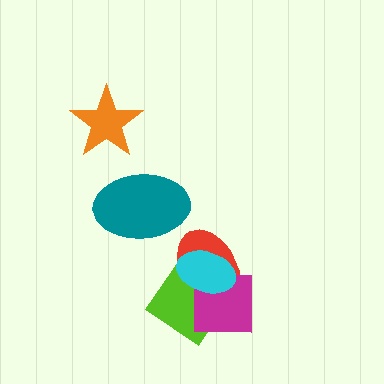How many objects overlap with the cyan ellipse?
3 objects overlap with the cyan ellipse.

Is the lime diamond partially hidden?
Yes, it is partially covered by another shape.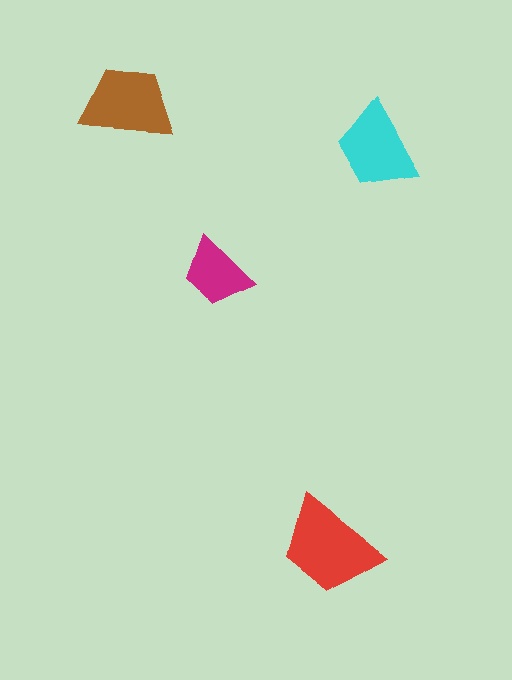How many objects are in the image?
There are 4 objects in the image.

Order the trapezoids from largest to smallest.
the red one, the brown one, the cyan one, the magenta one.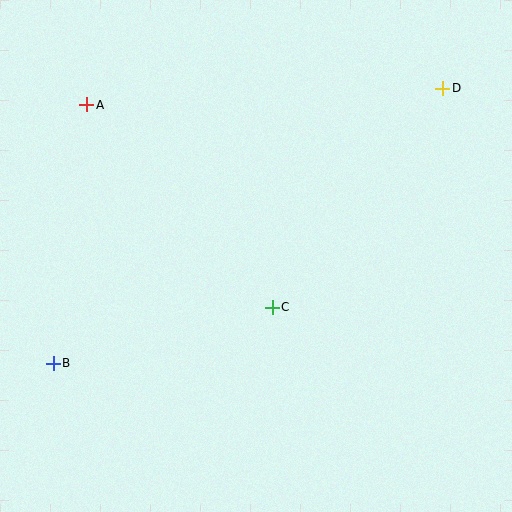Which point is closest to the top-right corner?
Point D is closest to the top-right corner.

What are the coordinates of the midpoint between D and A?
The midpoint between D and A is at (265, 96).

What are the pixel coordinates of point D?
Point D is at (443, 88).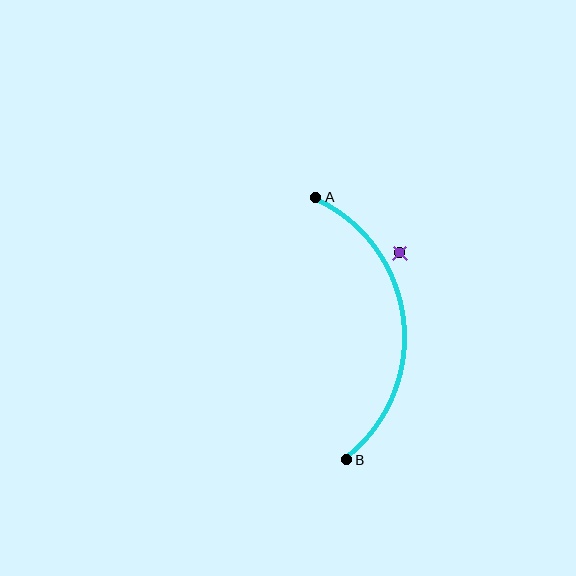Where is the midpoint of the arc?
The arc midpoint is the point on the curve farthest from the straight line joining A and B. It sits to the right of that line.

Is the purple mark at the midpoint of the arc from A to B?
No — the purple mark does not lie on the arc at all. It sits slightly outside the curve.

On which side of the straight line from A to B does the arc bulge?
The arc bulges to the right of the straight line connecting A and B.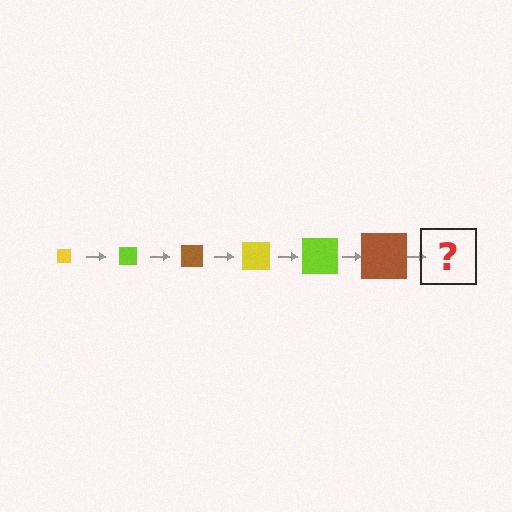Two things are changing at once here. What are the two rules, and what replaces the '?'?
The two rules are that the square grows larger each step and the color cycles through yellow, lime, and brown. The '?' should be a yellow square, larger than the previous one.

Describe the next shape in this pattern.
It should be a yellow square, larger than the previous one.